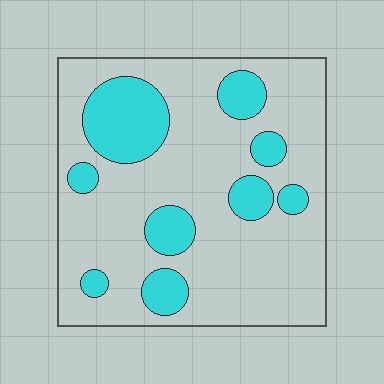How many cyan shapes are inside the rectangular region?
9.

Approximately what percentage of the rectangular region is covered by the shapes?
Approximately 25%.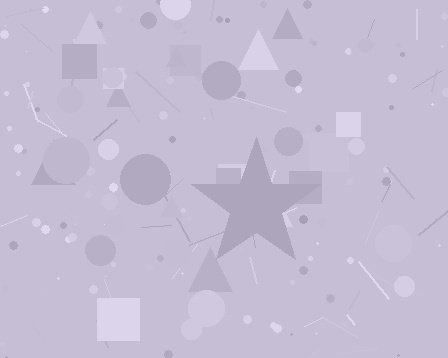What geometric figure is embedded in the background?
A star is embedded in the background.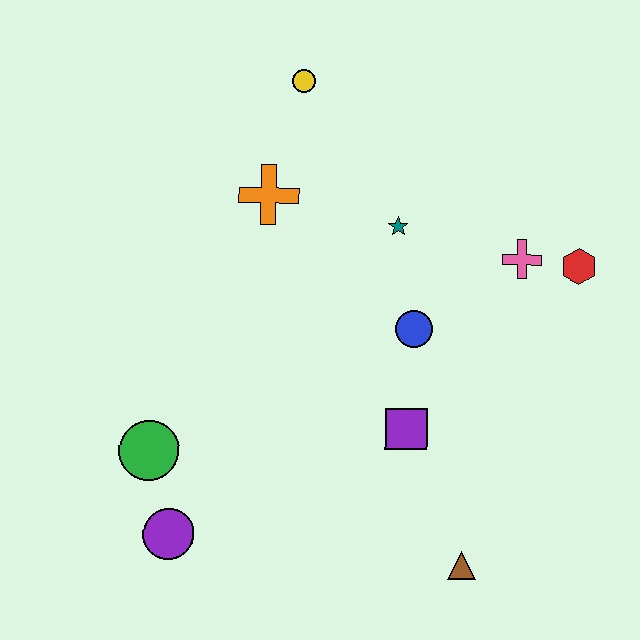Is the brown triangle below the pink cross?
Yes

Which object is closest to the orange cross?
The yellow circle is closest to the orange cross.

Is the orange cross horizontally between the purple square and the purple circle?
Yes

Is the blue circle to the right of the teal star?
Yes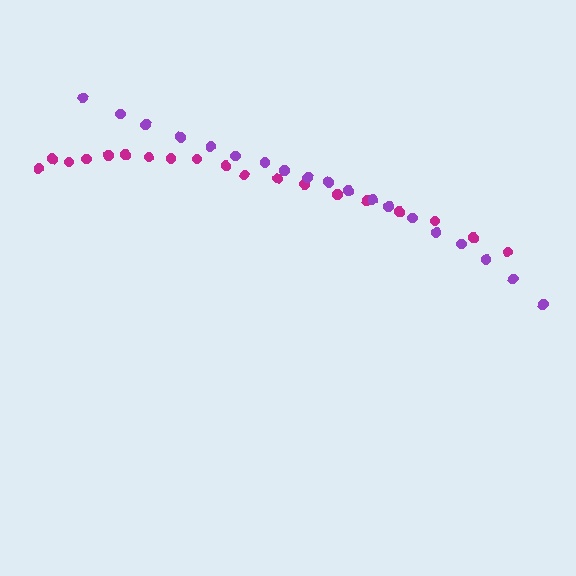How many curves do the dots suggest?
There are 2 distinct paths.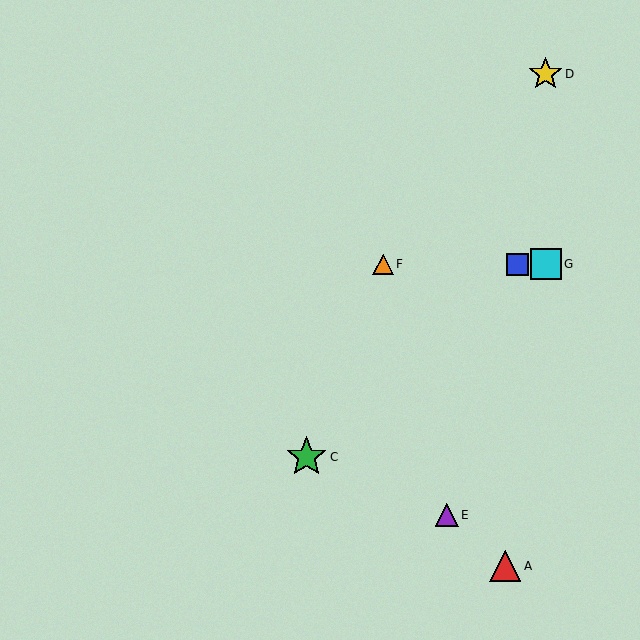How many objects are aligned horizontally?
3 objects (B, F, G) are aligned horizontally.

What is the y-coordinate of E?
Object E is at y≈515.